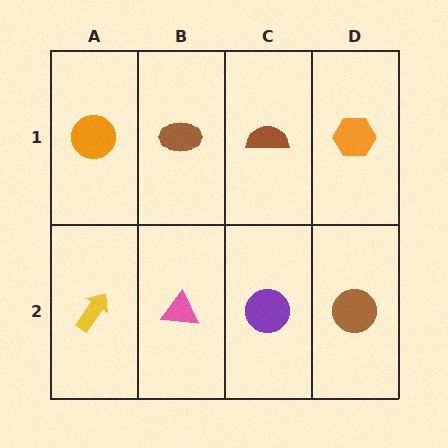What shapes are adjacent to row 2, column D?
An orange hexagon (row 1, column D), a purple circle (row 2, column C).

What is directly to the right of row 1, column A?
A brown ellipse.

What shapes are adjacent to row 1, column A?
A yellow arrow (row 2, column A), a brown ellipse (row 1, column B).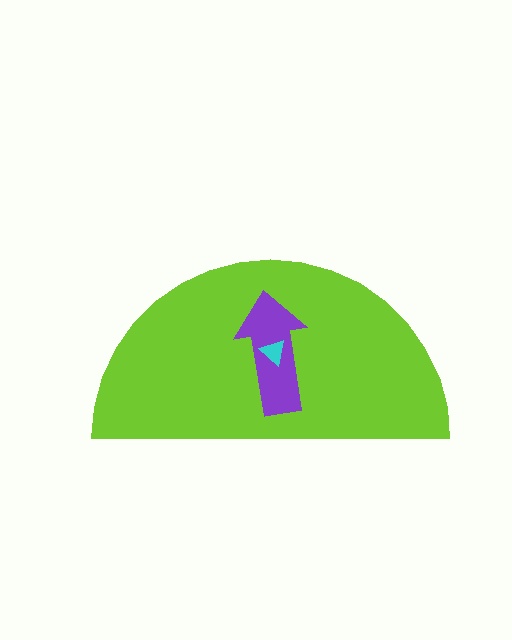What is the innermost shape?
The cyan triangle.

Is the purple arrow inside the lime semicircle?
Yes.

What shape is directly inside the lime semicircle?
The purple arrow.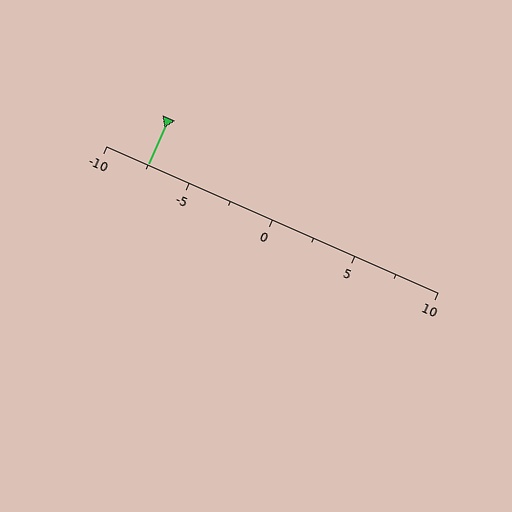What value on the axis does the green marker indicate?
The marker indicates approximately -7.5.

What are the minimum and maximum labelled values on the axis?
The axis runs from -10 to 10.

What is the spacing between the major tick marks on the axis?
The major ticks are spaced 5 apart.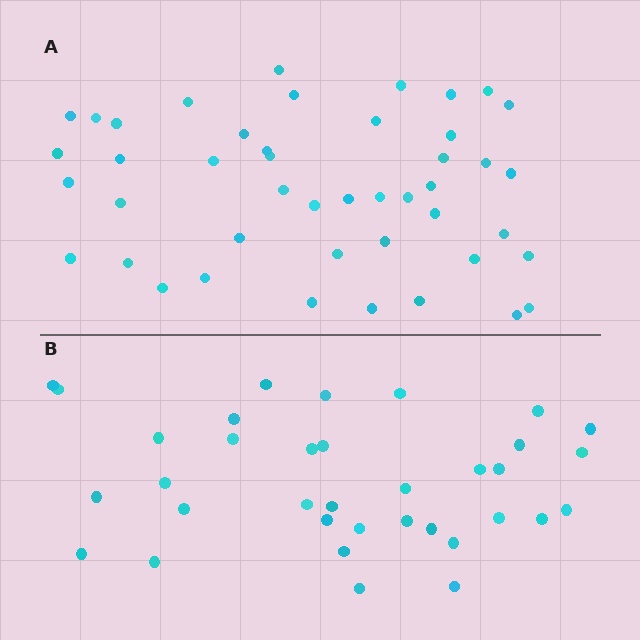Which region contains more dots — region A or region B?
Region A (the top region) has more dots.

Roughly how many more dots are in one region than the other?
Region A has roughly 10 or so more dots than region B.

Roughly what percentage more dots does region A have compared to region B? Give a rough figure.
About 30% more.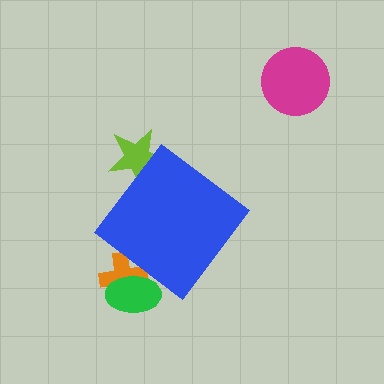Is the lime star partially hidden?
Yes, the lime star is partially hidden behind the blue diamond.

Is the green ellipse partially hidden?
Yes, the green ellipse is partially hidden behind the blue diamond.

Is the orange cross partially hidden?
Yes, the orange cross is partially hidden behind the blue diamond.